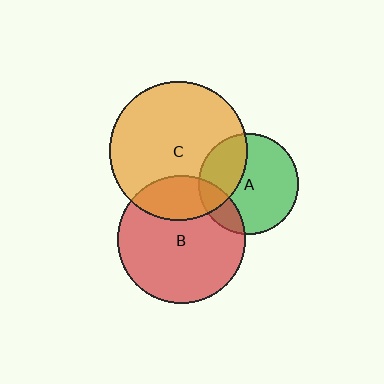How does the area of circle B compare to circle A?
Approximately 1.6 times.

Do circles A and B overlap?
Yes.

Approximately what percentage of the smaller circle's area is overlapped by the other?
Approximately 15%.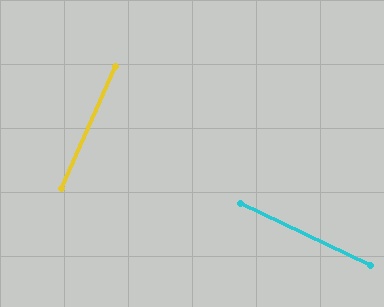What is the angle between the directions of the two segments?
Approximately 88 degrees.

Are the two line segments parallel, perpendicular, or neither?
Perpendicular — they meet at approximately 88°.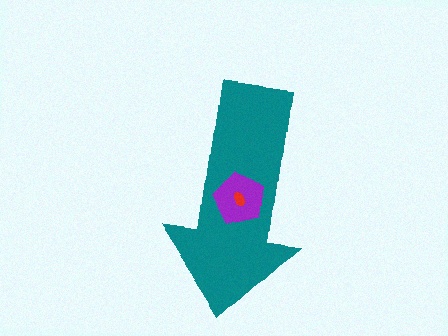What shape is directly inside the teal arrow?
The purple pentagon.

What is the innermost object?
The red ellipse.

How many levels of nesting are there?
3.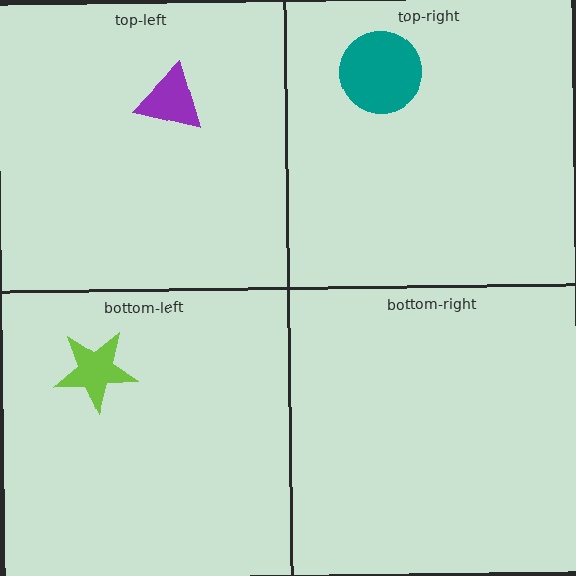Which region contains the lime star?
The bottom-left region.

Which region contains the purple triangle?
The top-left region.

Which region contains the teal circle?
The top-right region.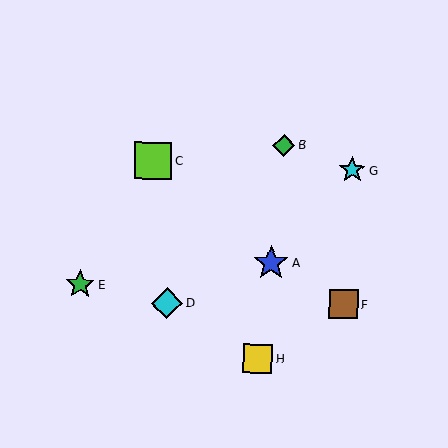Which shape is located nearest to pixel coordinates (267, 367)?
The yellow square (labeled H) at (258, 359) is nearest to that location.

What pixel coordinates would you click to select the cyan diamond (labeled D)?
Click at (167, 303) to select the cyan diamond D.